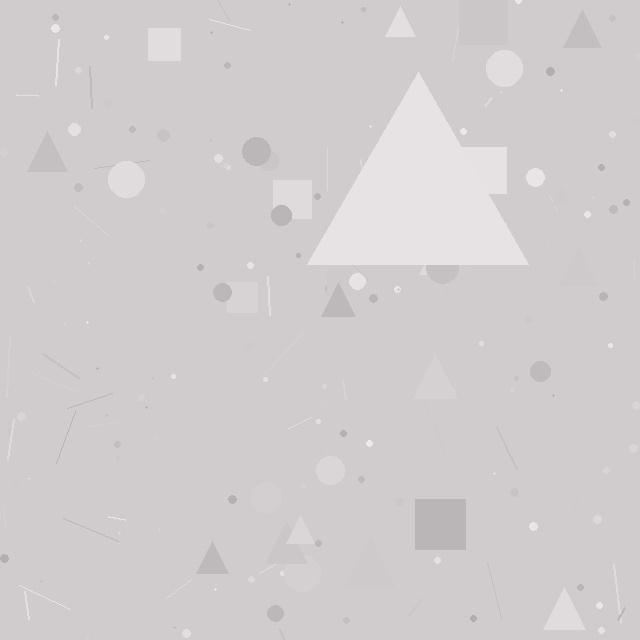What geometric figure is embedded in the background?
A triangle is embedded in the background.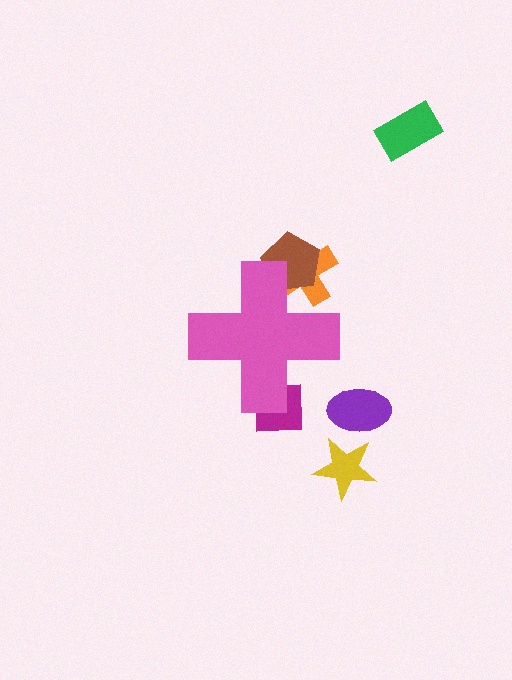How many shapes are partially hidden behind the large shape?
3 shapes are partially hidden.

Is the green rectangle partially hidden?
No, the green rectangle is fully visible.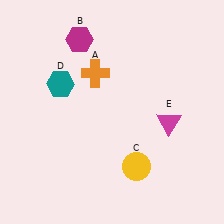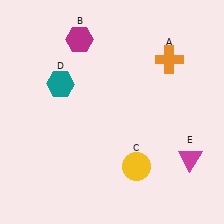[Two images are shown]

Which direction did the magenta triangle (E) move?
The magenta triangle (E) moved down.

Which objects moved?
The objects that moved are: the orange cross (A), the magenta triangle (E).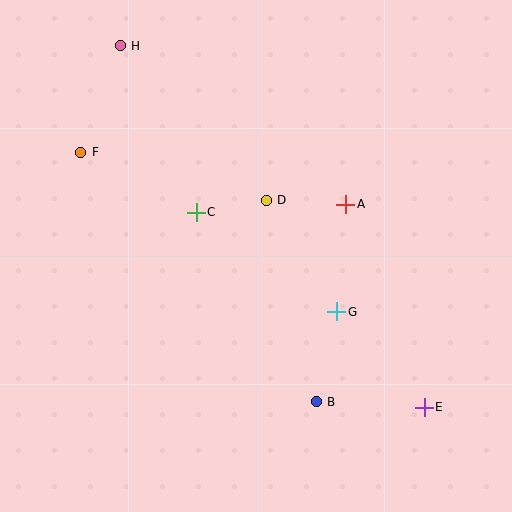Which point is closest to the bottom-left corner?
Point B is closest to the bottom-left corner.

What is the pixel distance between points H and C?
The distance between H and C is 183 pixels.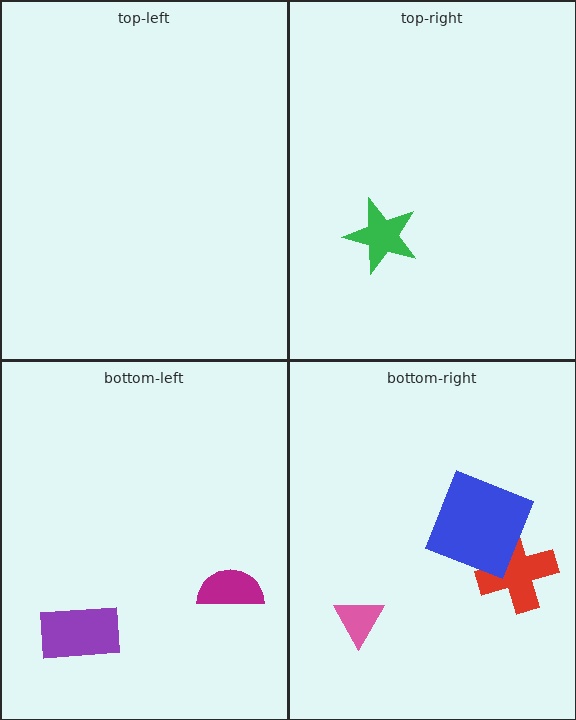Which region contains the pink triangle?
The bottom-right region.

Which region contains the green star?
The top-right region.